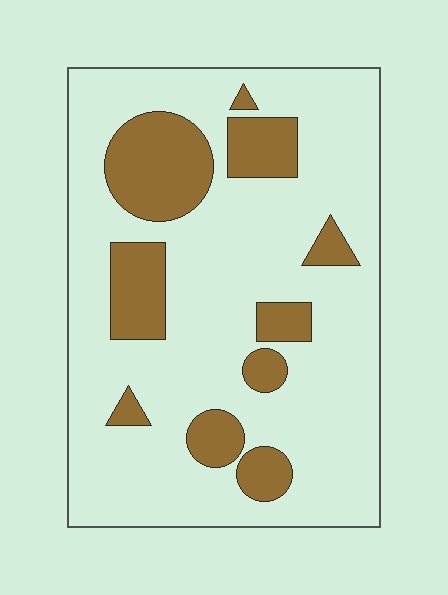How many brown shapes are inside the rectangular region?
10.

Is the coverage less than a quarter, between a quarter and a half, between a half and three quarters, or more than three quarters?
Less than a quarter.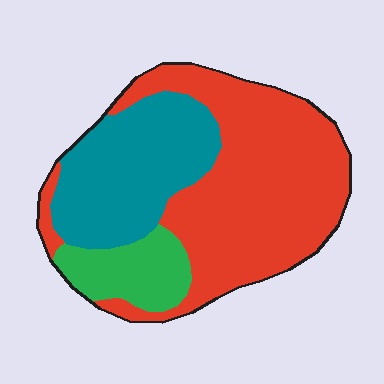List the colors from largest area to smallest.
From largest to smallest: red, teal, green.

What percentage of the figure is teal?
Teal takes up about one third (1/3) of the figure.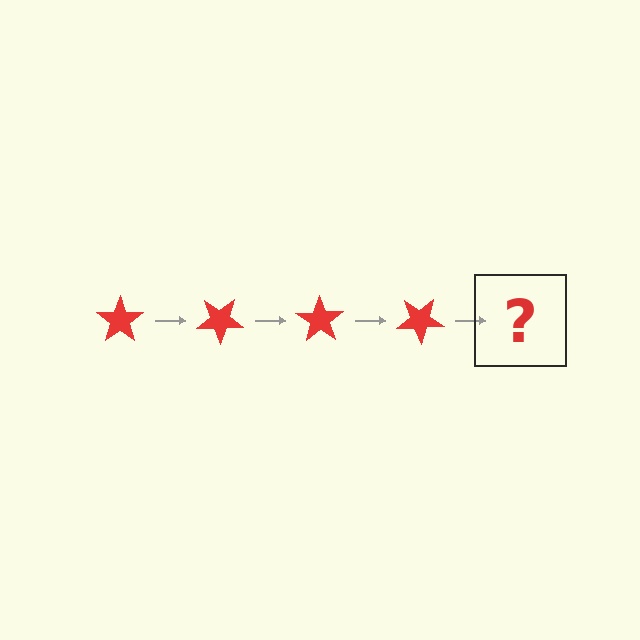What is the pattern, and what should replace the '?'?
The pattern is that the star rotates 35 degrees each step. The '?' should be a red star rotated 140 degrees.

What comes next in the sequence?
The next element should be a red star rotated 140 degrees.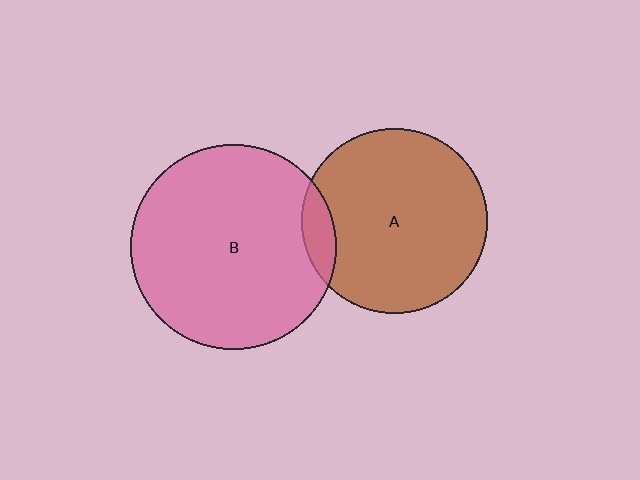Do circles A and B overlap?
Yes.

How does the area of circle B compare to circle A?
Approximately 1.2 times.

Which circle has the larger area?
Circle B (pink).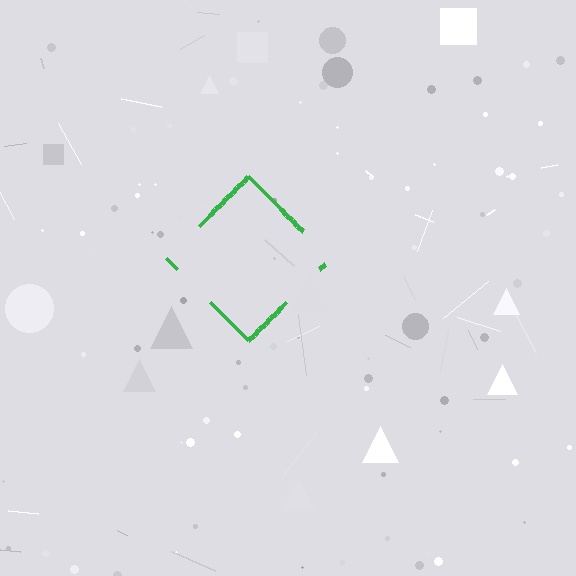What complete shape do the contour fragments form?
The contour fragments form a diamond.